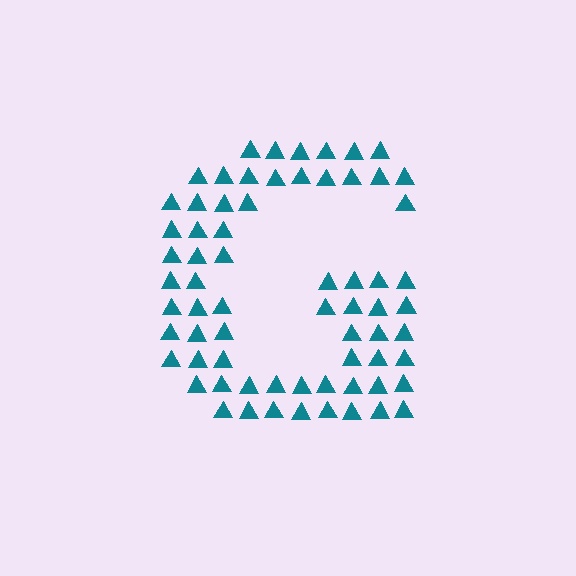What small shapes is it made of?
It is made of small triangles.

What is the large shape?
The large shape is the letter G.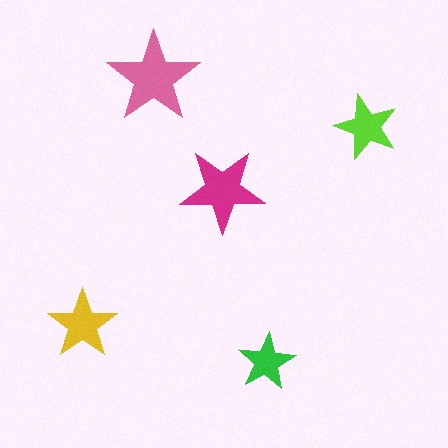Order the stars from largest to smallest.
the pink one, the magenta one, the yellow one, the lime one, the green one.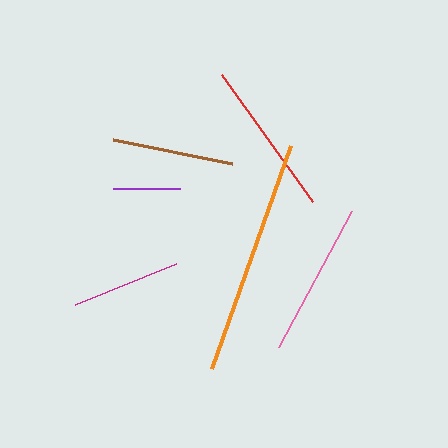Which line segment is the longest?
The orange line is the longest at approximately 236 pixels.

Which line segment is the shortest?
The purple line is the shortest at approximately 67 pixels.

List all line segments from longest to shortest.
From longest to shortest: orange, red, pink, brown, magenta, purple.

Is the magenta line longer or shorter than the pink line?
The pink line is longer than the magenta line.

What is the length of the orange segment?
The orange segment is approximately 236 pixels long.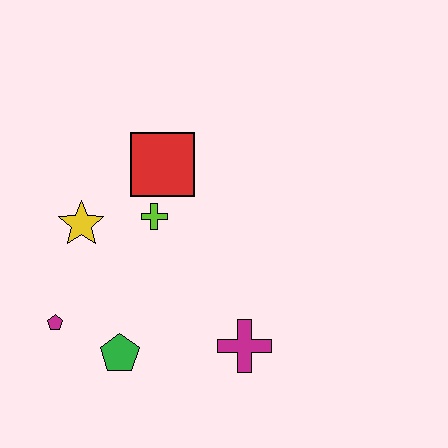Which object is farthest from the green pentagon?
The red square is farthest from the green pentagon.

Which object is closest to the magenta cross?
The green pentagon is closest to the magenta cross.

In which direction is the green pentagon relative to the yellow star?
The green pentagon is below the yellow star.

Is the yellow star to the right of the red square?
No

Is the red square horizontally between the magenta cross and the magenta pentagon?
Yes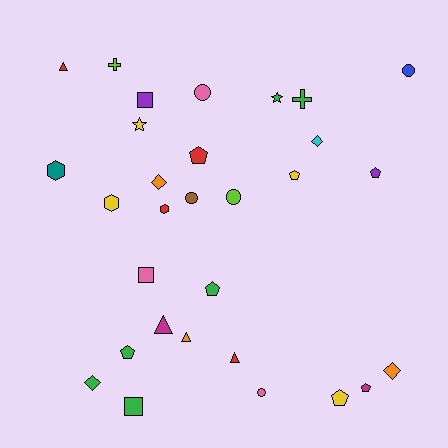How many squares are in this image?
There are 3 squares.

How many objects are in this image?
There are 30 objects.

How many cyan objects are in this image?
There is 1 cyan object.